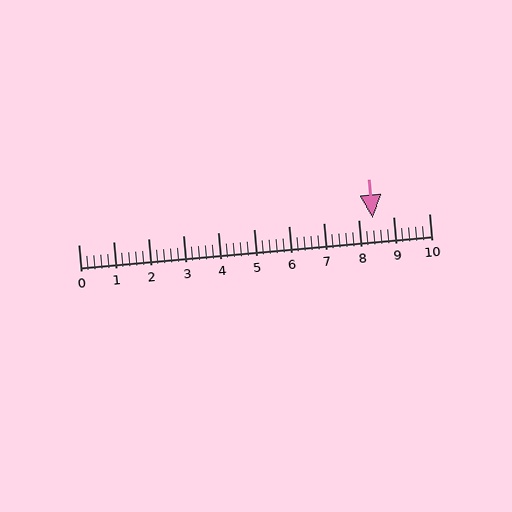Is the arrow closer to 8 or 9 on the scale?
The arrow is closer to 8.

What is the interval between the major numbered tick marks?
The major tick marks are spaced 1 units apart.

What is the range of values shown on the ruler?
The ruler shows values from 0 to 10.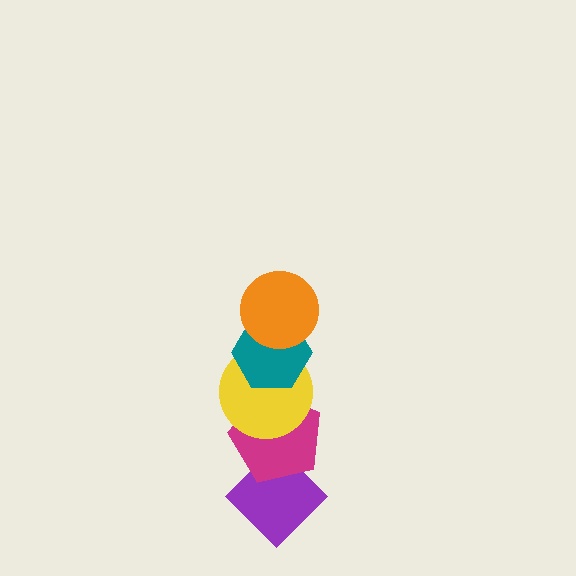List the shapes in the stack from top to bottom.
From top to bottom: the orange circle, the teal hexagon, the yellow circle, the magenta pentagon, the purple diamond.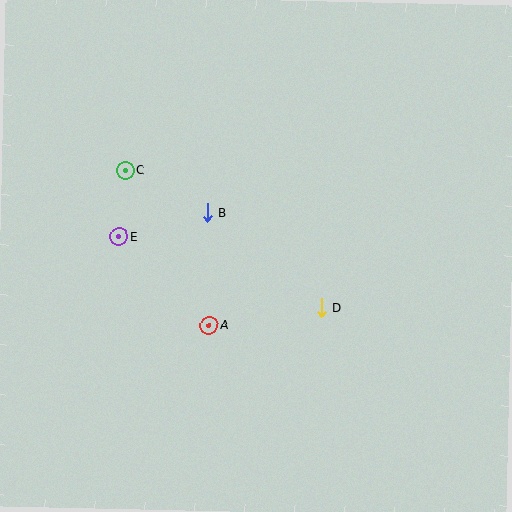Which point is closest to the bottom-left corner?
Point A is closest to the bottom-left corner.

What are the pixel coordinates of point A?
Point A is at (209, 325).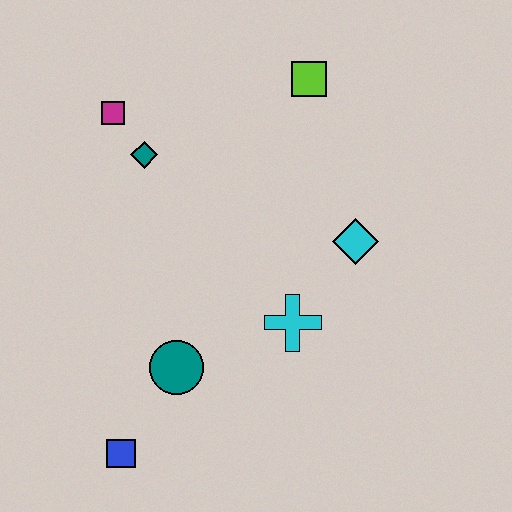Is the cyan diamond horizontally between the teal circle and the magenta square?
No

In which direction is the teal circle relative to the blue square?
The teal circle is above the blue square.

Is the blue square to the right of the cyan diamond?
No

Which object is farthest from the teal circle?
The lime square is farthest from the teal circle.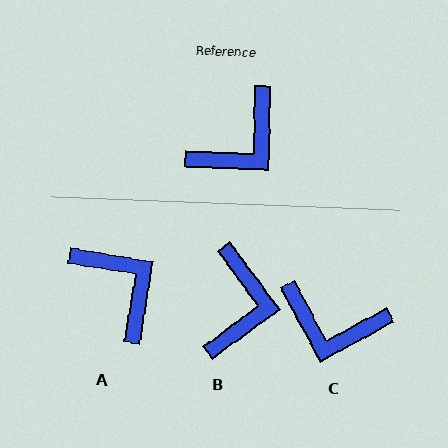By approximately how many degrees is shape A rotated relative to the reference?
Approximately 82 degrees counter-clockwise.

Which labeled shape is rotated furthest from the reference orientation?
A, about 82 degrees away.